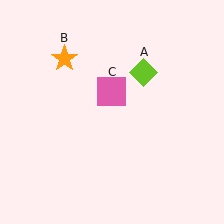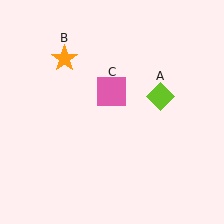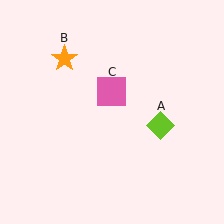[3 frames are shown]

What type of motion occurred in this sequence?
The lime diamond (object A) rotated clockwise around the center of the scene.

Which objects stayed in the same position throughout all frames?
Orange star (object B) and pink square (object C) remained stationary.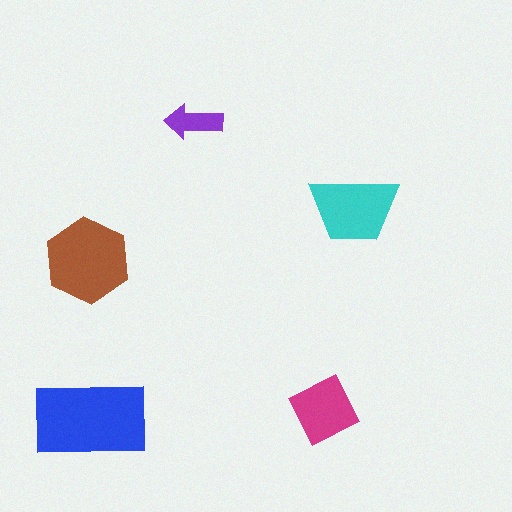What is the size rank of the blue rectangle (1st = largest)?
1st.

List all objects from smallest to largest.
The purple arrow, the magenta diamond, the cyan trapezoid, the brown hexagon, the blue rectangle.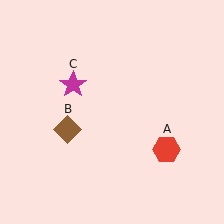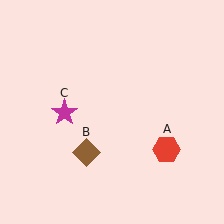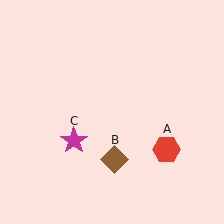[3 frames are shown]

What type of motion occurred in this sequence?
The brown diamond (object B), magenta star (object C) rotated counterclockwise around the center of the scene.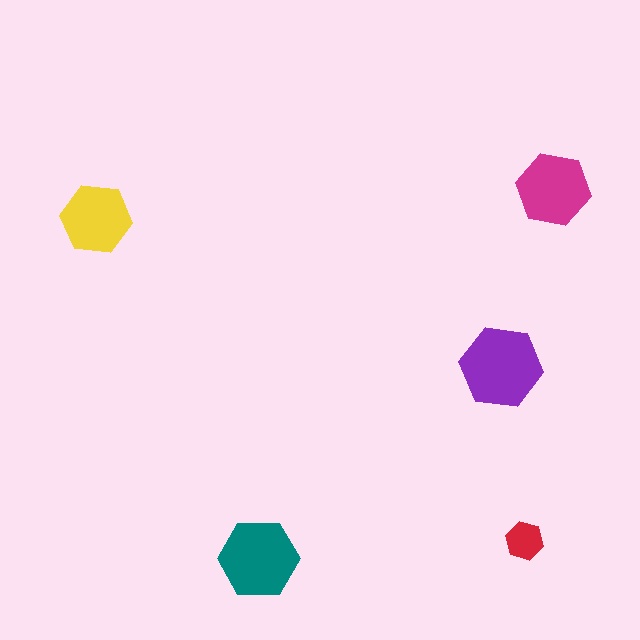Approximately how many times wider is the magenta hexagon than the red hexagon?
About 2 times wider.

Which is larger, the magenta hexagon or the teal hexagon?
The teal one.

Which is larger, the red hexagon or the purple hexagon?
The purple one.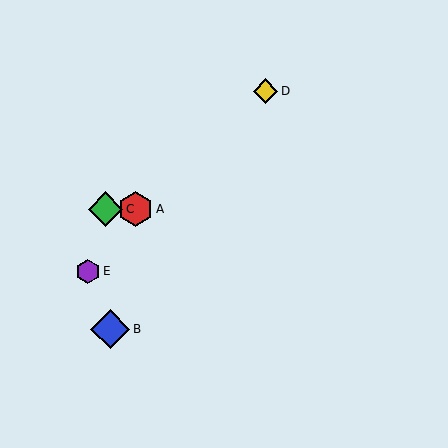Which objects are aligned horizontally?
Objects A, C are aligned horizontally.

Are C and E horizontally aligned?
No, C is at y≈209 and E is at y≈271.